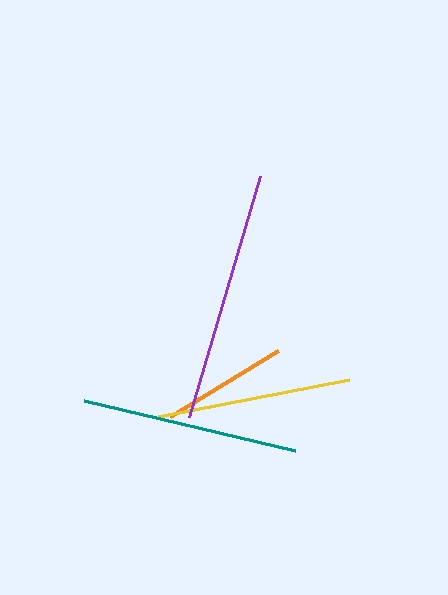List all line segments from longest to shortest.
From longest to shortest: purple, teal, yellow, orange.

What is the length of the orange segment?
The orange segment is approximately 127 pixels long.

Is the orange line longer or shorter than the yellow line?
The yellow line is longer than the orange line.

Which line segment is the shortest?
The orange line is the shortest at approximately 127 pixels.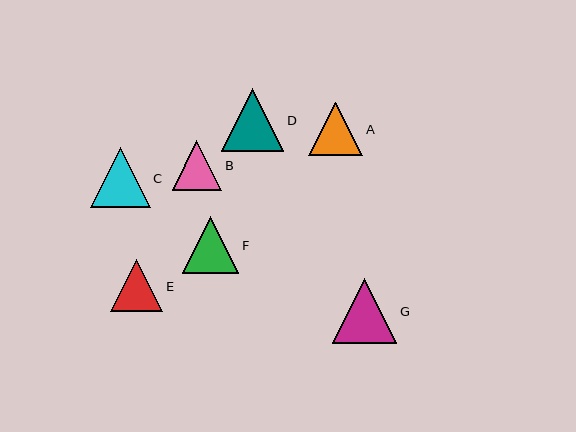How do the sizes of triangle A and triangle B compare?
Triangle A and triangle B are approximately the same size.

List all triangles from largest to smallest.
From largest to smallest: G, D, C, F, A, E, B.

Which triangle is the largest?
Triangle G is the largest with a size of approximately 64 pixels.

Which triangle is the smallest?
Triangle B is the smallest with a size of approximately 50 pixels.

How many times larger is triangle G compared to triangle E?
Triangle G is approximately 1.2 times the size of triangle E.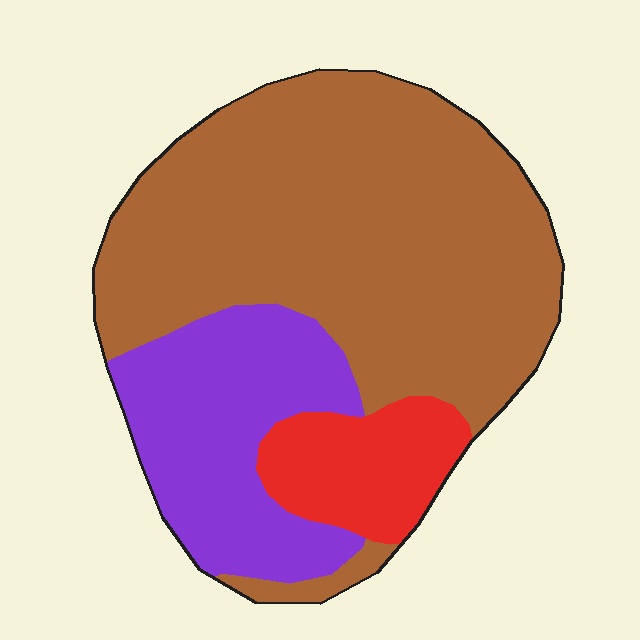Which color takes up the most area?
Brown, at roughly 65%.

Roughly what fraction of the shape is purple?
Purple takes up about one quarter (1/4) of the shape.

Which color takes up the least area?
Red, at roughly 10%.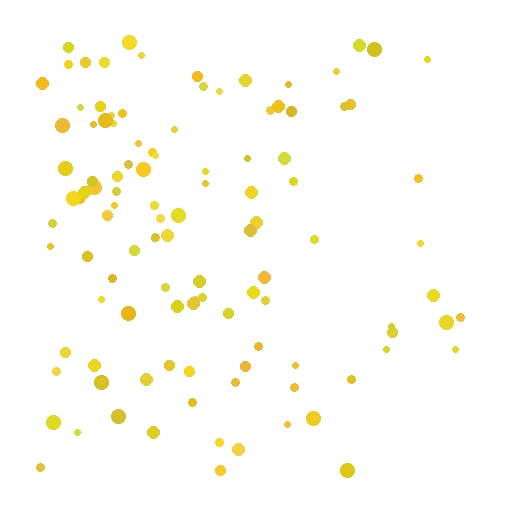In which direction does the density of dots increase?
From right to left, with the left side densest.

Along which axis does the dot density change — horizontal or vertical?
Horizontal.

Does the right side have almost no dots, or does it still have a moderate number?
Still a moderate number, just noticeably fewer than the left.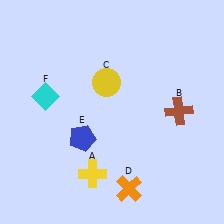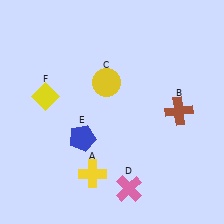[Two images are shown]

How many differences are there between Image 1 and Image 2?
There are 2 differences between the two images.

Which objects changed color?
D changed from orange to pink. F changed from cyan to yellow.